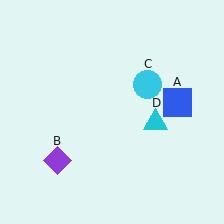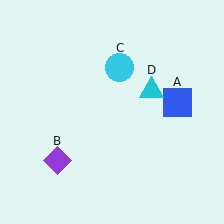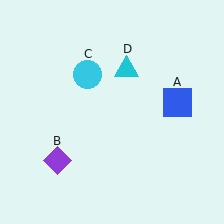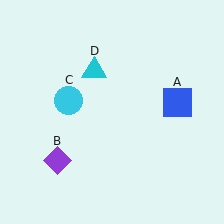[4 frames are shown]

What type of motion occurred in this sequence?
The cyan circle (object C), cyan triangle (object D) rotated counterclockwise around the center of the scene.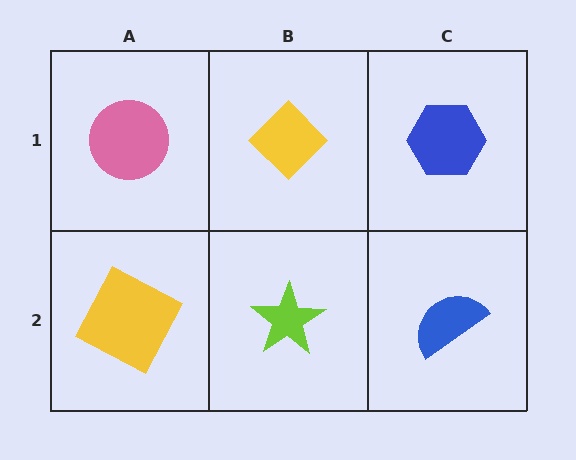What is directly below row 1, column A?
A yellow square.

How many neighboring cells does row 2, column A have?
2.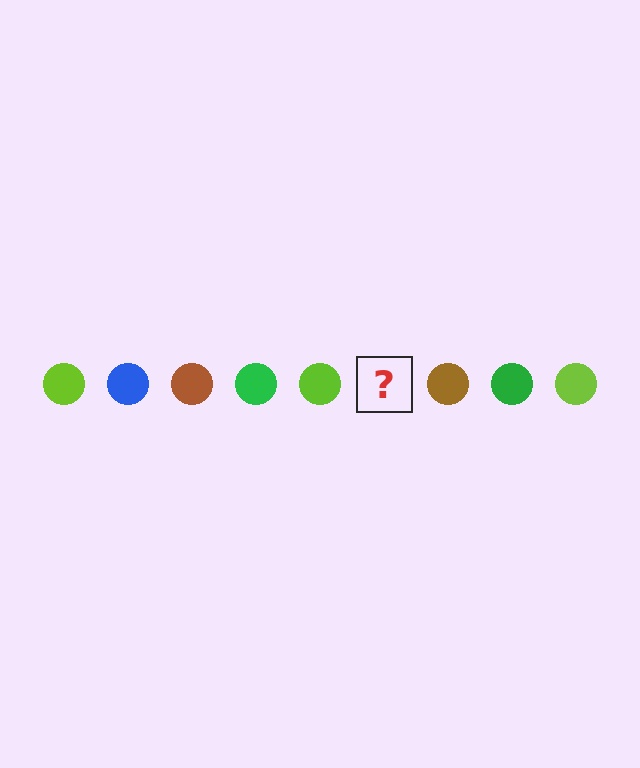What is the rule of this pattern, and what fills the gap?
The rule is that the pattern cycles through lime, blue, brown, green circles. The gap should be filled with a blue circle.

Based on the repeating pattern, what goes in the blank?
The blank should be a blue circle.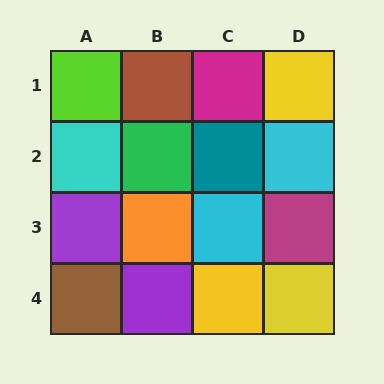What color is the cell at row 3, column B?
Orange.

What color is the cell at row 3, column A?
Purple.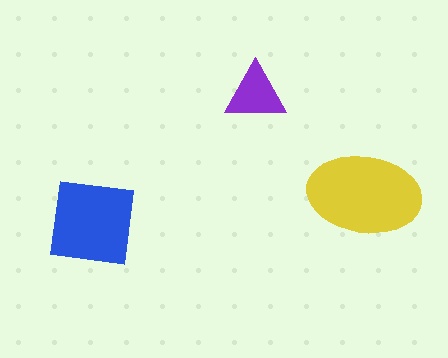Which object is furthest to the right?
The yellow ellipse is rightmost.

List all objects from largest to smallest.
The yellow ellipse, the blue square, the purple triangle.